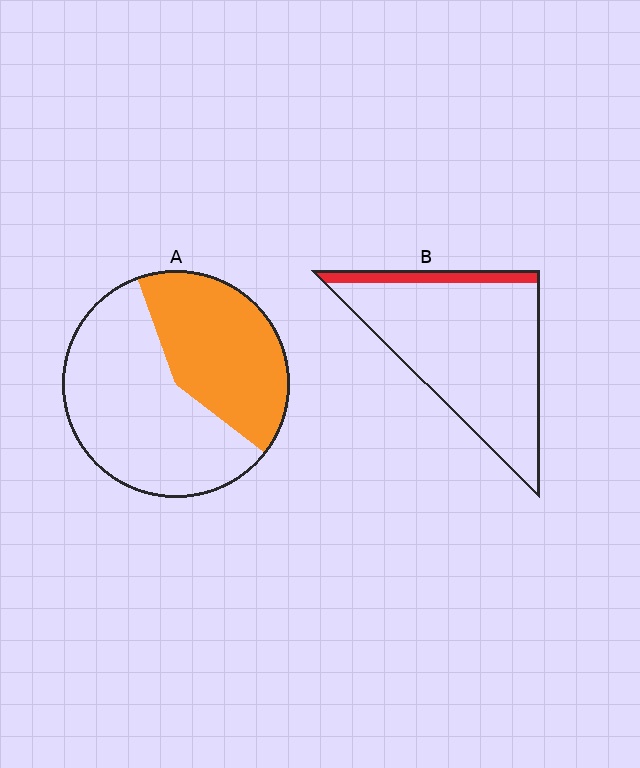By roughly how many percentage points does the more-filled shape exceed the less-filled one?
By roughly 30 percentage points (A over B).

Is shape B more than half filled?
No.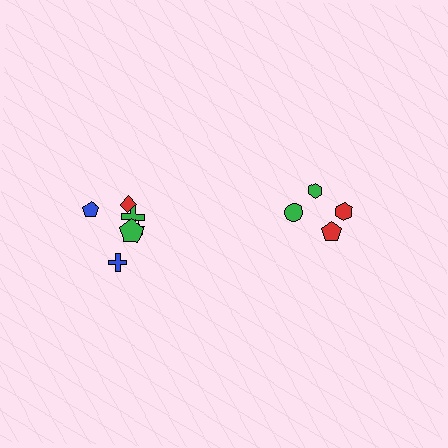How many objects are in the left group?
There are 6 objects.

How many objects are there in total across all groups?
There are 10 objects.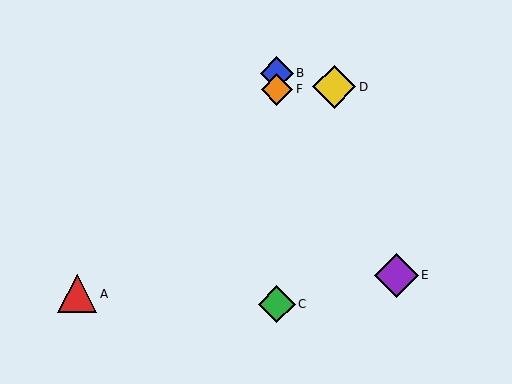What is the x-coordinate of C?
Object C is at x≈277.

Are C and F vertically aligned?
Yes, both are at x≈277.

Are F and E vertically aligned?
No, F is at x≈277 and E is at x≈397.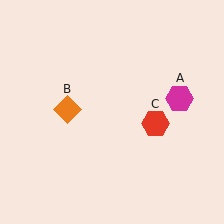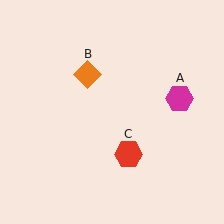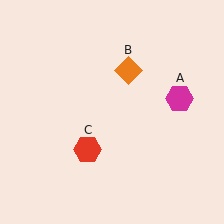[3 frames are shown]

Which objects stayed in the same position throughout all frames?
Magenta hexagon (object A) remained stationary.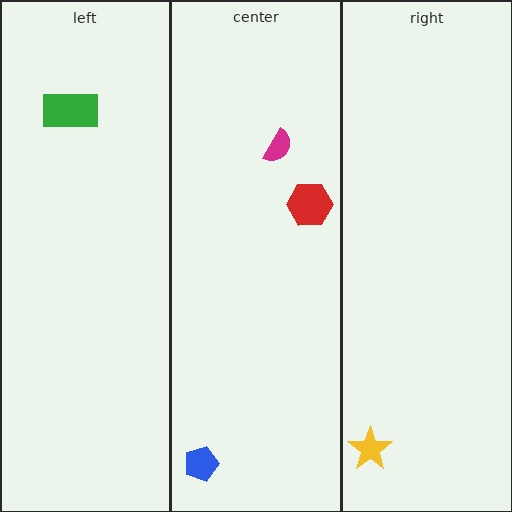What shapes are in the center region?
The blue pentagon, the magenta semicircle, the red hexagon.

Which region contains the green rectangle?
The left region.